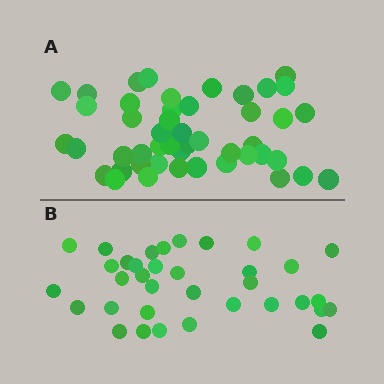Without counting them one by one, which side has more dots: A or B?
Region A (the top region) has more dots.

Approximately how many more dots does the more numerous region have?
Region A has roughly 12 or so more dots than region B.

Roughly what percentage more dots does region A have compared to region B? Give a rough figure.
About 35% more.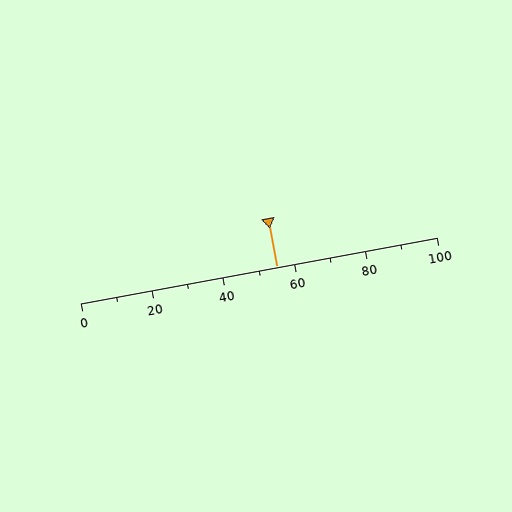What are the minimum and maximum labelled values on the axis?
The axis runs from 0 to 100.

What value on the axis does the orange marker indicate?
The marker indicates approximately 55.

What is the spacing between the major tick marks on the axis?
The major ticks are spaced 20 apart.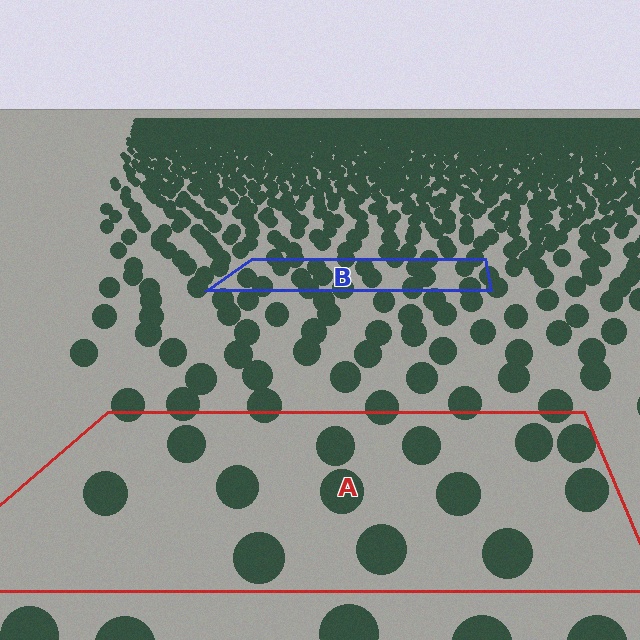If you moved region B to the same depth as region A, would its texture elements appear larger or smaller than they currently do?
They would appear larger. At a closer depth, the same texture elements are projected at a bigger on-screen size.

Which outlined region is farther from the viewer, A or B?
Region B is farther from the viewer — the texture elements inside it appear smaller and more densely packed.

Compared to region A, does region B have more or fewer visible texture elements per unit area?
Region B has more texture elements per unit area — they are packed more densely because it is farther away.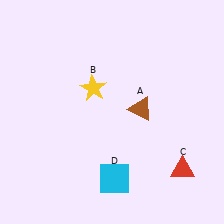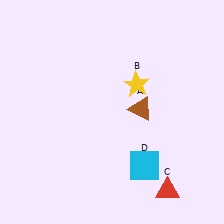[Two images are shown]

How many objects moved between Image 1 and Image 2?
3 objects moved between the two images.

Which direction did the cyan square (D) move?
The cyan square (D) moved right.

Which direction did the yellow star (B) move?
The yellow star (B) moved right.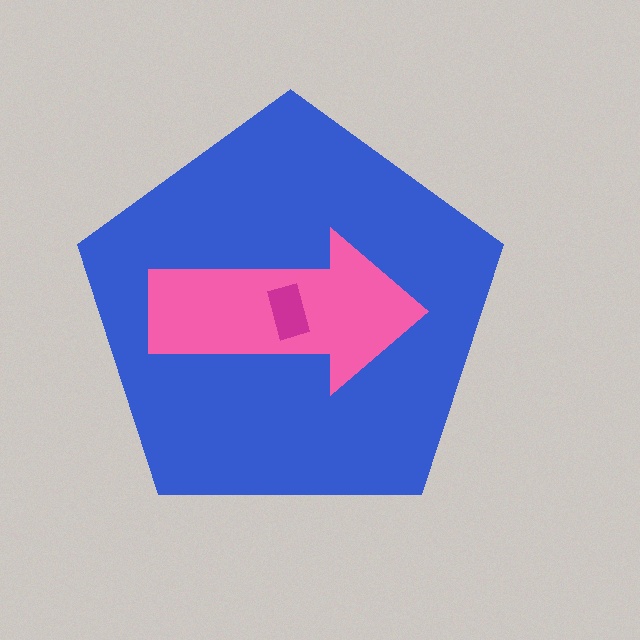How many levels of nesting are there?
3.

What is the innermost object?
The magenta rectangle.